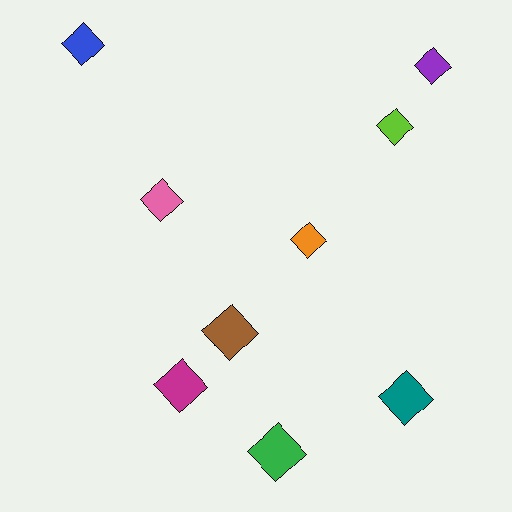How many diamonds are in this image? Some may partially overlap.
There are 9 diamonds.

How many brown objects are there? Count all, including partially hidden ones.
There is 1 brown object.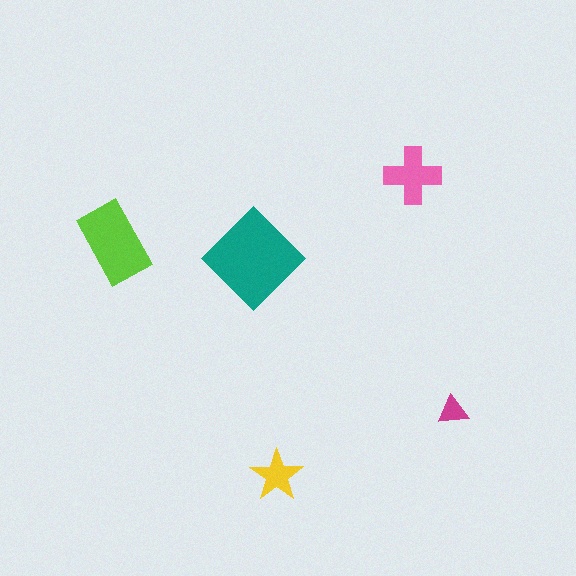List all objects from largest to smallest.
The teal diamond, the lime rectangle, the pink cross, the yellow star, the magenta triangle.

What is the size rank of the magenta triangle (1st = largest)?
5th.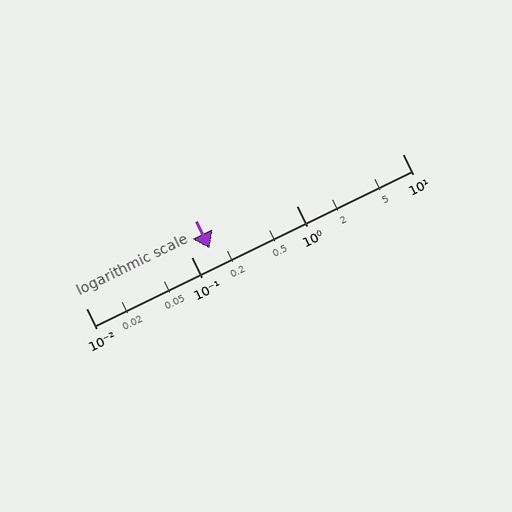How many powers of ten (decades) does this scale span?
The scale spans 3 decades, from 0.01 to 10.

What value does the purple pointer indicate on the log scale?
The pointer indicates approximately 0.15.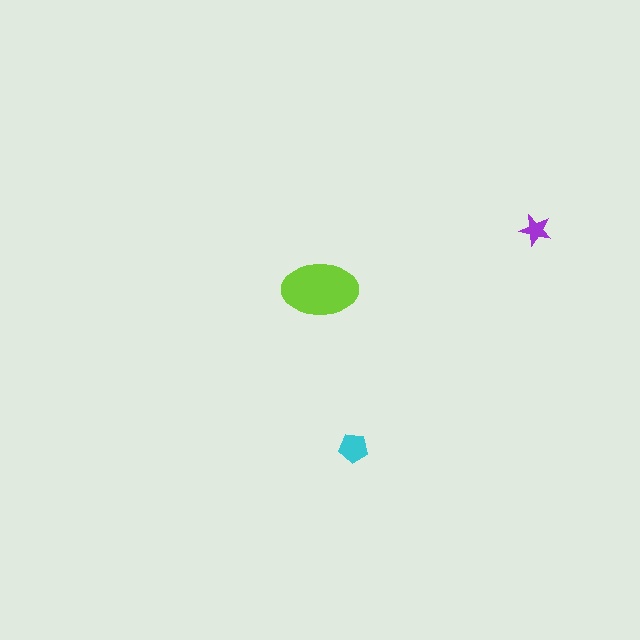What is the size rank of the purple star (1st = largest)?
3rd.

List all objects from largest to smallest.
The lime ellipse, the cyan pentagon, the purple star.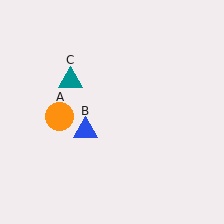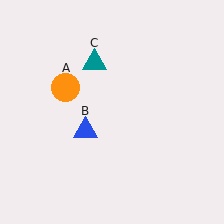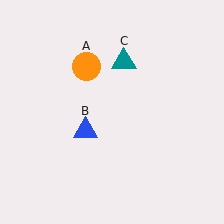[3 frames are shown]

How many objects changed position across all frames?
2 objects changed position: orange circle (object A), teal triangle (object C).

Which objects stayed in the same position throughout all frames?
Blue triangle (object B) remained stationary.